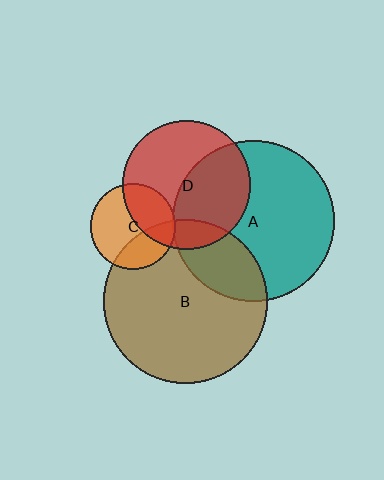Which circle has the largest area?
Circle B (brown).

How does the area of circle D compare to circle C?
Approximately 2.3 times.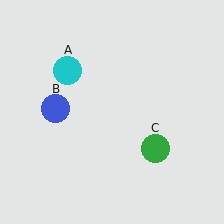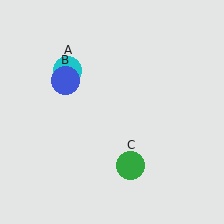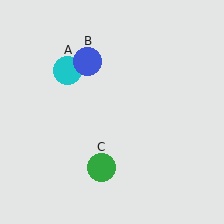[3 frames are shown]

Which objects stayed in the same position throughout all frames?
Cyan circle (object A) remained stationary.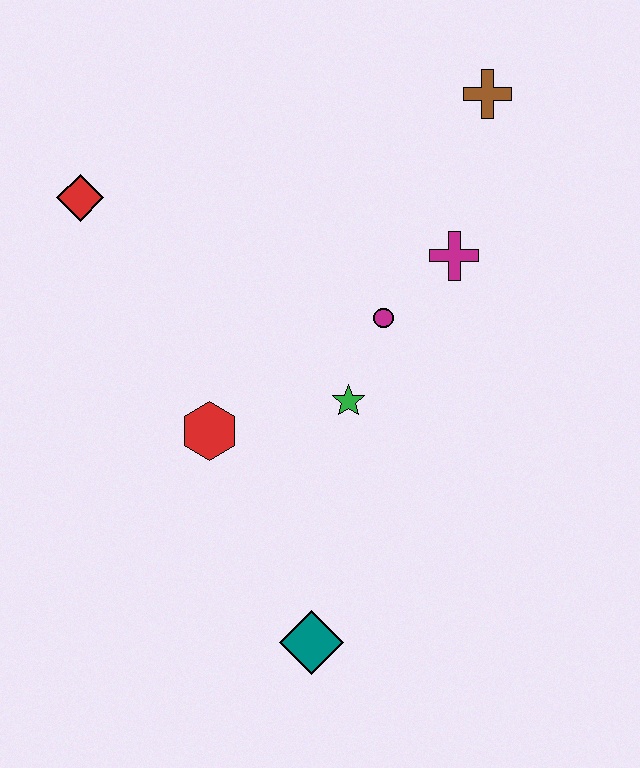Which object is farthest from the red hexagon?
The brown cross is farthest from the red hexagon.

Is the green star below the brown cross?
Yes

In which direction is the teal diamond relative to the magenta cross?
The teal diamond is below the magenta cross.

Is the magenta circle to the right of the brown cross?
No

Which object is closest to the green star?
The magenta circle is closest to the green star.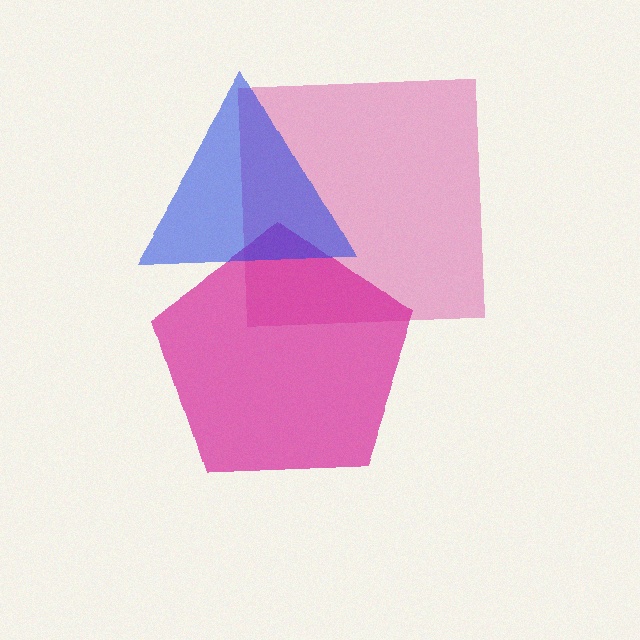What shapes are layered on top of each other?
The layered shapes are: a pink square, a magenta pentagon, a blue triangle.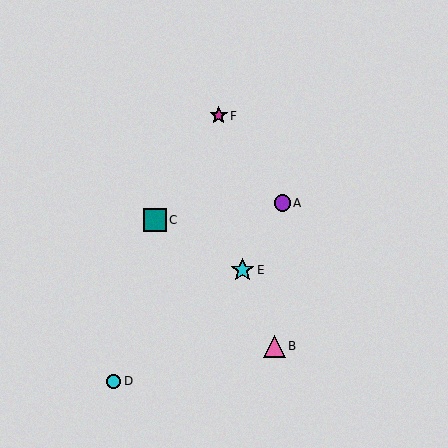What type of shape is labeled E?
Shape E is a cyan star.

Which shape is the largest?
The cyan star (labeled E) is the largest.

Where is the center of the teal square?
The center of the teal square is at (155, 220).